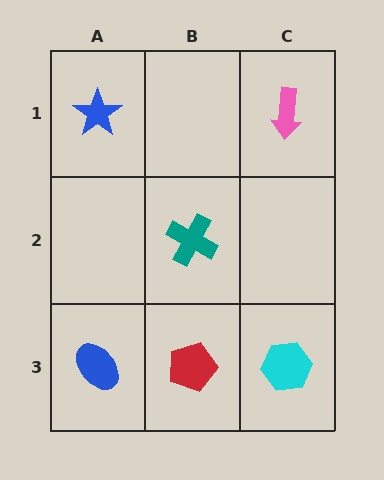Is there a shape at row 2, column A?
No, that cell is empty.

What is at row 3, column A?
A blue ellipse.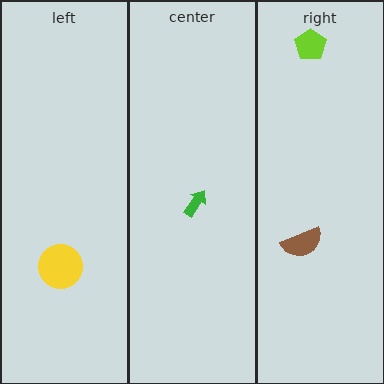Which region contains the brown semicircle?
The right region.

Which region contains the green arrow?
The center region.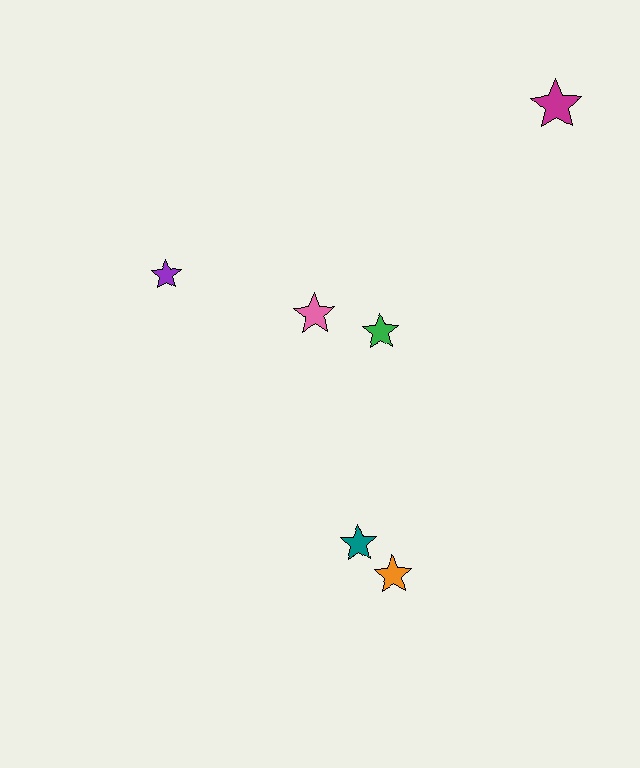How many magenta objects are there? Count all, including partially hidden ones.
There is 1 magenta object.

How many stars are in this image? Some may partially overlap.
There are 6 stars.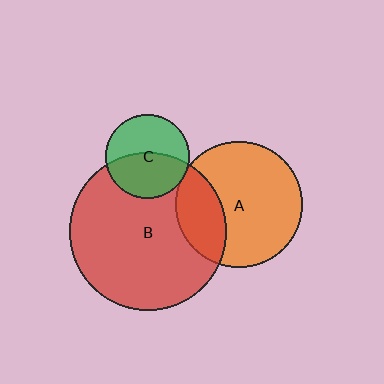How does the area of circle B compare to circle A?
Approximately 1.5 times.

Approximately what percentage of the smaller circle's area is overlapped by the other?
Approximately 5%.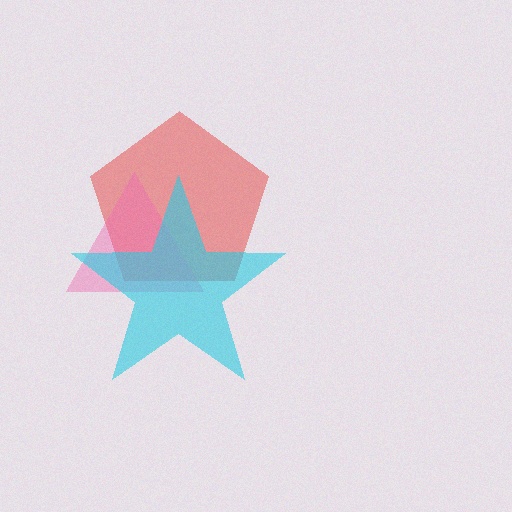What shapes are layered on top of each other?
The layered shapes are: a red pentagon, a pink triangle, a cyan star.